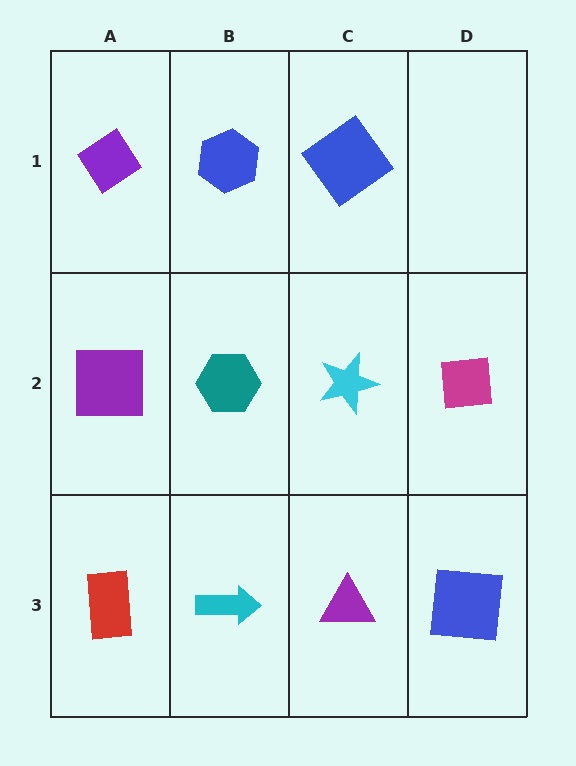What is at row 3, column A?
A red rectangle.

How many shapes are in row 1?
3 shapes.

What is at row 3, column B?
A cyan arrow.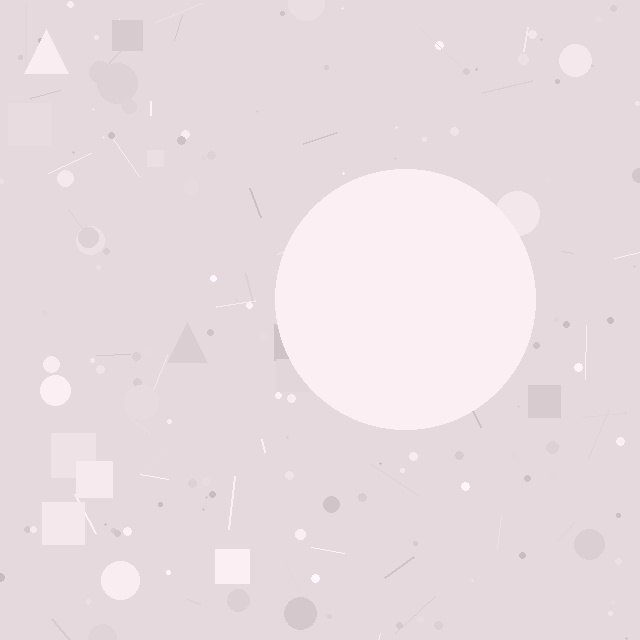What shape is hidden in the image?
A circle is hidden in the image.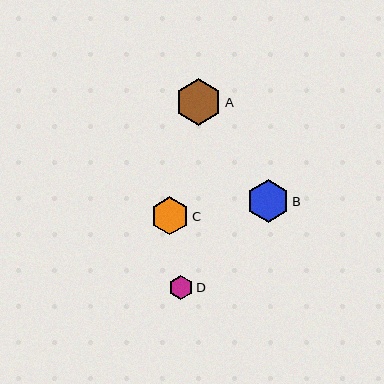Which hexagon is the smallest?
Hexagon D is the smallest with a size of approximately 24 pixels.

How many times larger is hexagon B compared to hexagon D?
Hexagon B is approximately 1.8 times the size of hexagon D.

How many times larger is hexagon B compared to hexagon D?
Hexagon B is approximately 1.8 times the size of hexagon D.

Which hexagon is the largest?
Hexagon A is the largest with a size of approximately 47 pixels.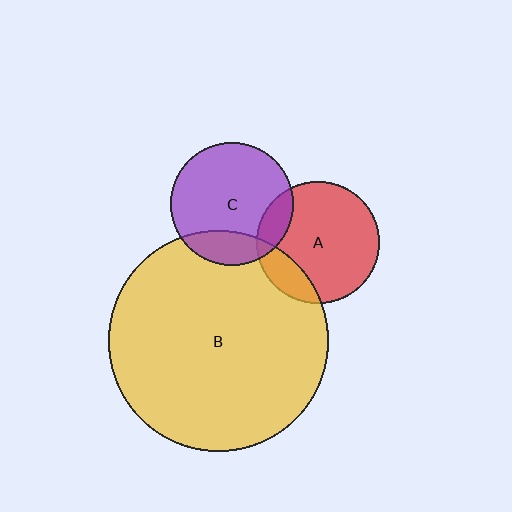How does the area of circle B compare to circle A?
Approximately 3.2 times.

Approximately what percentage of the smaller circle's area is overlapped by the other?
Approximately 15%.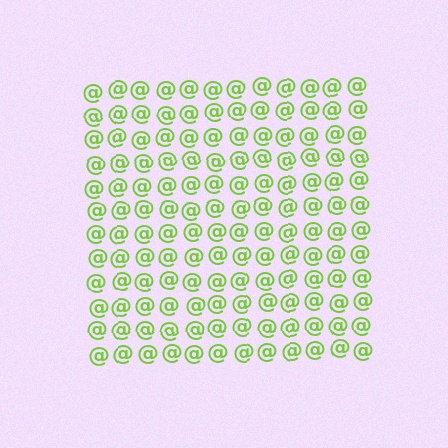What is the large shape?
The large shape is a square.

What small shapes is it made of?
It is made of small at signs.